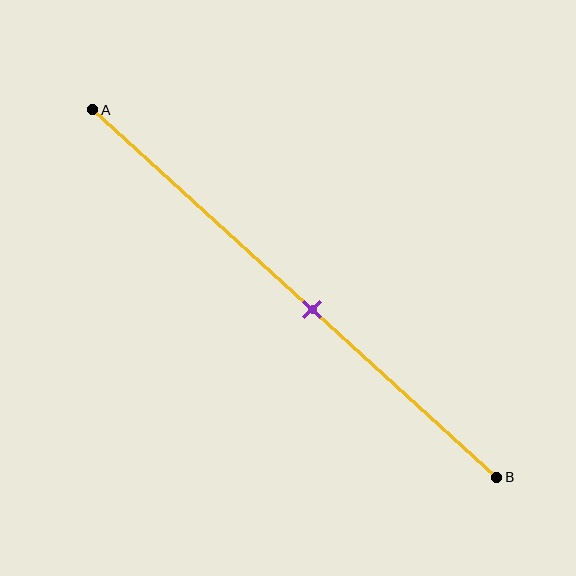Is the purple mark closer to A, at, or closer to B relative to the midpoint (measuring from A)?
The purple mark is closer to point B than the midpoint of segment AB.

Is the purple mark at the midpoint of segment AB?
No, the mark is at about 55% from A, not at the 50% midpoint.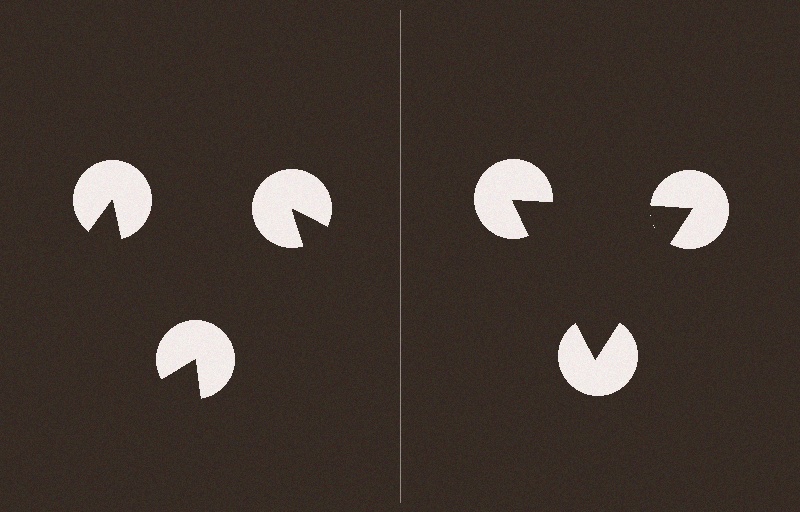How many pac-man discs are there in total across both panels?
6 — 3 on each side.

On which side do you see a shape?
An illusory triangle appears on the right side. On the left side the wedge cuts are rotated, so no coherent shape forms.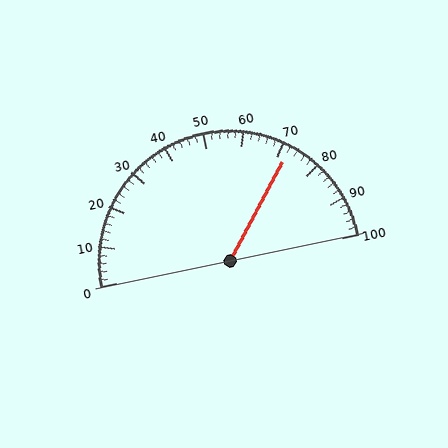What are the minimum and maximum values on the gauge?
The gauge ranges from 0 to 100.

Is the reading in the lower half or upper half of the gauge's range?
The reading is in the upper half of the range (0 to 100).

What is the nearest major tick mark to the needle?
The nearest major tick mark is 70.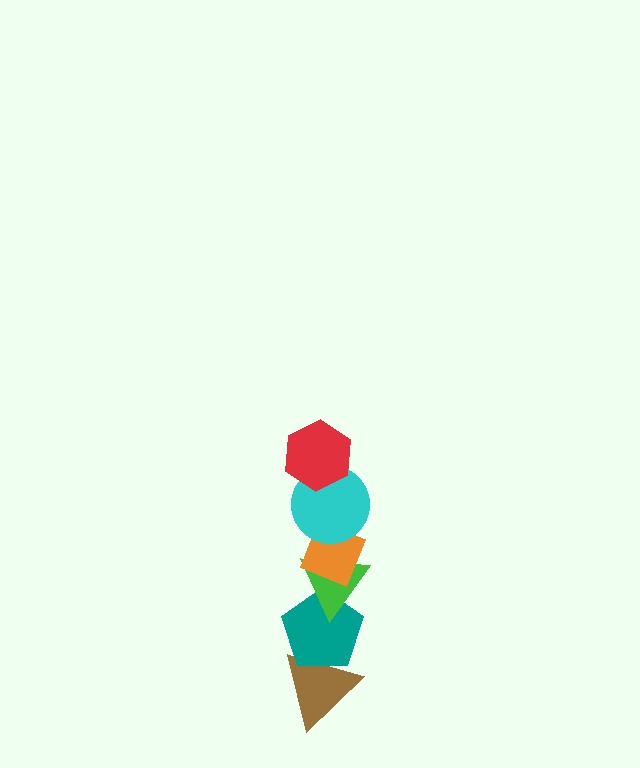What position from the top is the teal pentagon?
The teal pentagon is 5th from the top.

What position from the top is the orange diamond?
The orange diamond is 3rd from the top.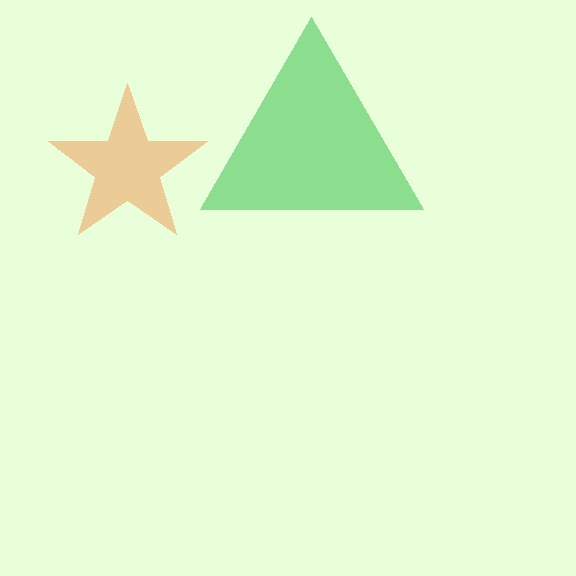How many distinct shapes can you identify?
There are 2 distinct shapes: a green triangle, an orange star.